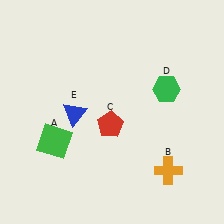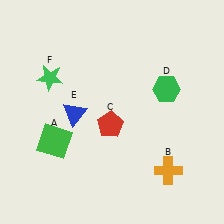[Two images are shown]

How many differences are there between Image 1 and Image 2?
There is 1 difference between the two images.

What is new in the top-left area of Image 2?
A green star (F) was added in the top-left area of Image 2.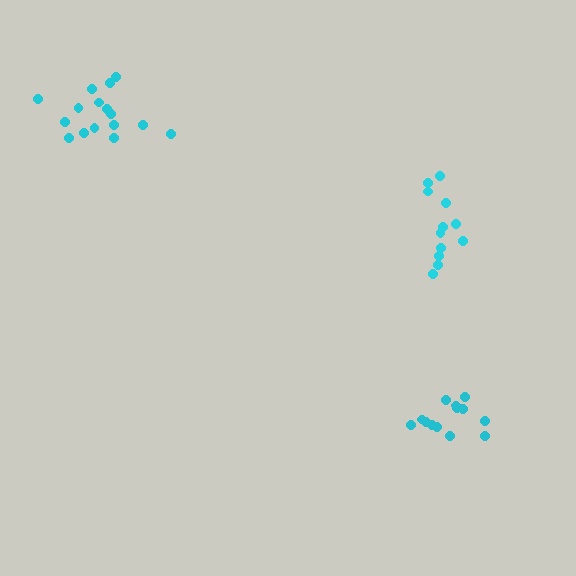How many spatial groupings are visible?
There are 3 spatial groupings.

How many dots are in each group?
Group 1: 12 dots, Group 2: 16 dots, Group 3: 13 dots (41 total).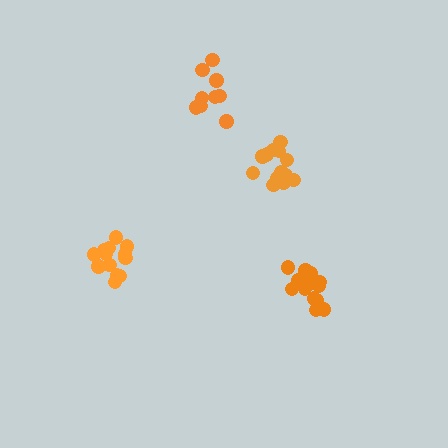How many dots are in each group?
Group 1: 14 dots, Group 2: 9 dots, Group 3: 13 dots, Group 4: 13 dots (49 total).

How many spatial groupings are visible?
There are 4 spatial groupings.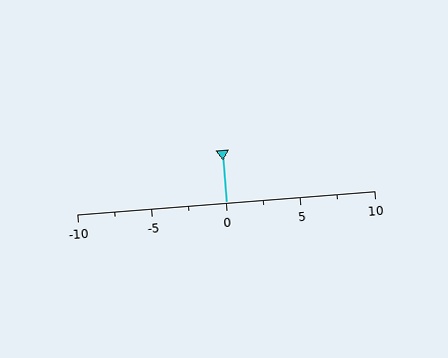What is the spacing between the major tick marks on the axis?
The major ticks are spaced 5 apart.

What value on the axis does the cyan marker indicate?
The marker indicates approximately 0.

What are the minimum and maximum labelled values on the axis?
The axis runs from -10 to 10.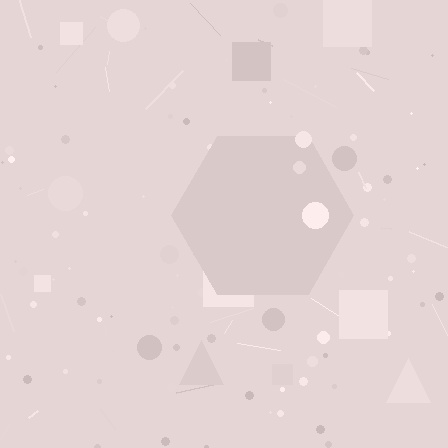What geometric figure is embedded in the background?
A hexagon is embedded in the background.